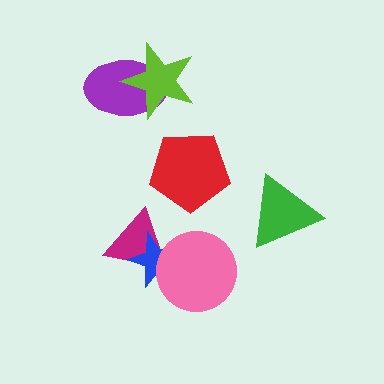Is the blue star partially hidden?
Yes, it is partially covered by another shape.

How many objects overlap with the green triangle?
0 objects overlap with the green triangle.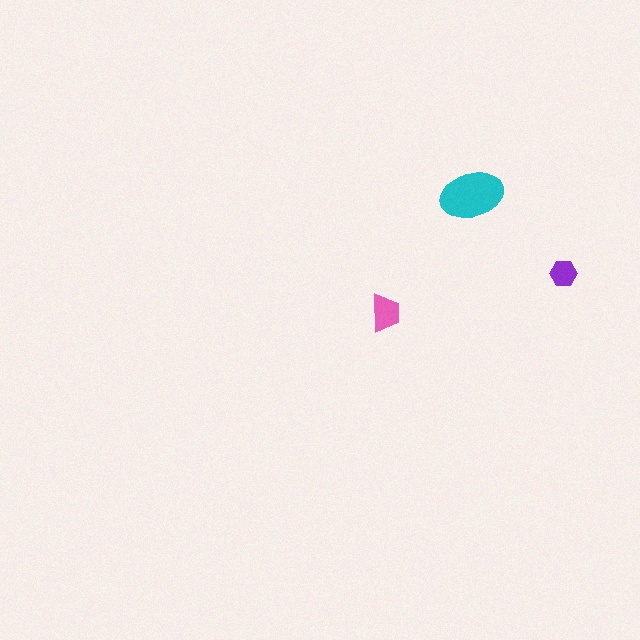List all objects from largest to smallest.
The cyan ellipse, the pink trapezoid, the purple hexagon.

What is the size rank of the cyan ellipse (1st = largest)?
1st.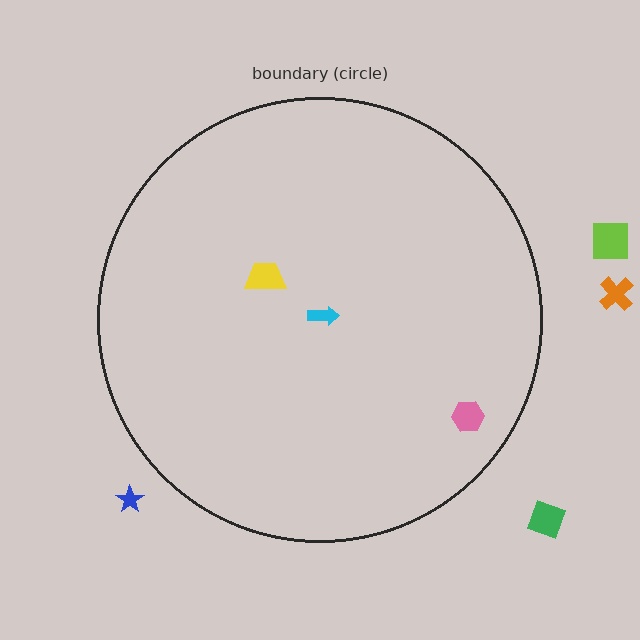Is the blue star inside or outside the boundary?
Outside.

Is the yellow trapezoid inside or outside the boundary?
Inside.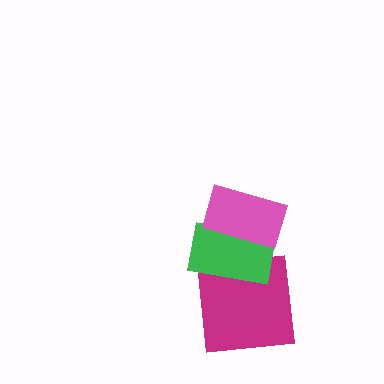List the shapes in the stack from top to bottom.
From top to bottom: the pink rectangle, the green rectangle, the magenta square.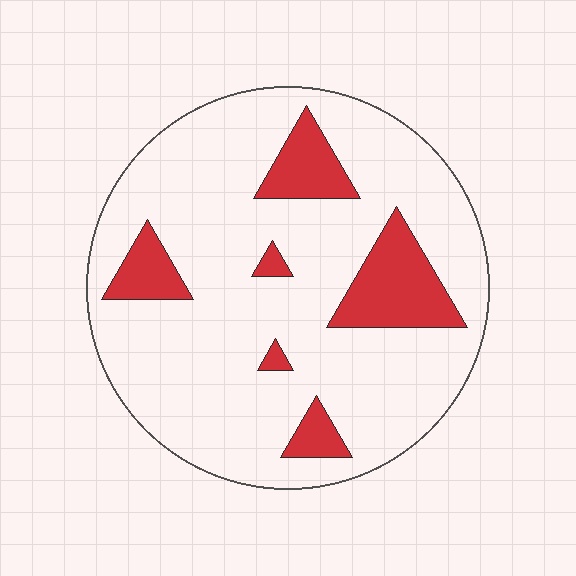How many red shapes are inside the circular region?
6.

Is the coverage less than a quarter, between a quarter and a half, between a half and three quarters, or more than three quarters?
Less than a quarter.